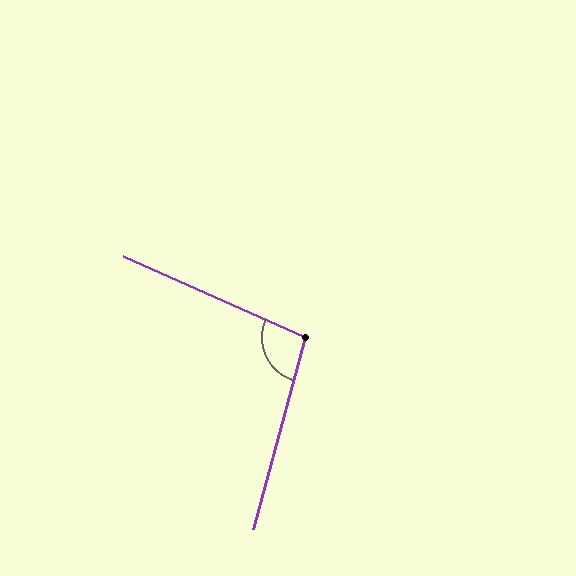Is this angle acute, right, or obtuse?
It is obtuse.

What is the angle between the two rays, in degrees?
Approximately 99 degrees.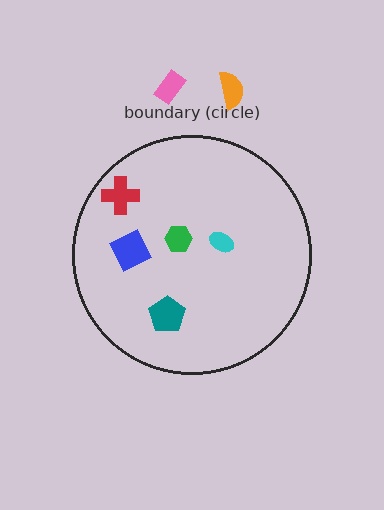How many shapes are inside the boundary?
5 inside, 2 outside.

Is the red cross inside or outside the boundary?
Inside.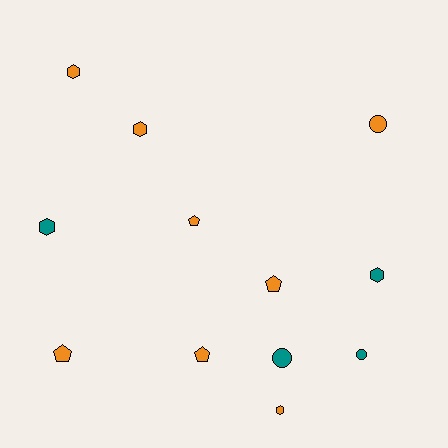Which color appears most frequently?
Orange, with 8 objects.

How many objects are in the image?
There are 12 objects.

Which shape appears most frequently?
Hexagon, with 5 objects.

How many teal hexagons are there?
There are 2 teal hexagons.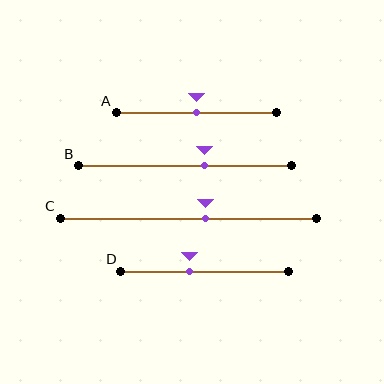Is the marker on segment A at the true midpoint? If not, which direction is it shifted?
Yes, the marker on segment A is at the true midpoint.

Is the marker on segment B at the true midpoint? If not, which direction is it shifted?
No, the marker on segment B is shifted to the right by about 9% of the segment length.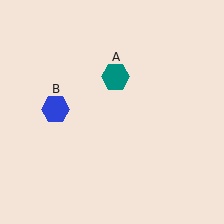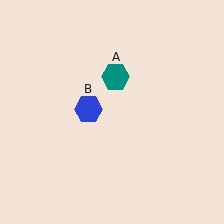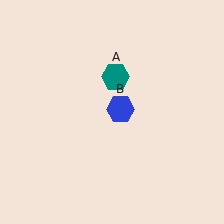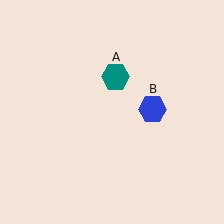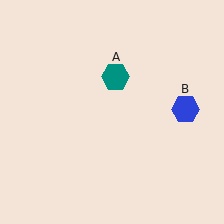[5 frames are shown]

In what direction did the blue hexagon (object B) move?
The blue hexagon (object B) moved right.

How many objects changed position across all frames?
1 object changed position: blue hexagon (object B).